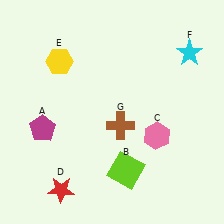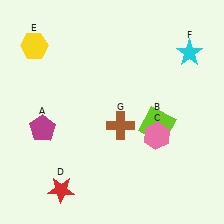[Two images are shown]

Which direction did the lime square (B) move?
The lime square (B) moved up.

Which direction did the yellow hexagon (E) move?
The yellow hexagon (E) moved left.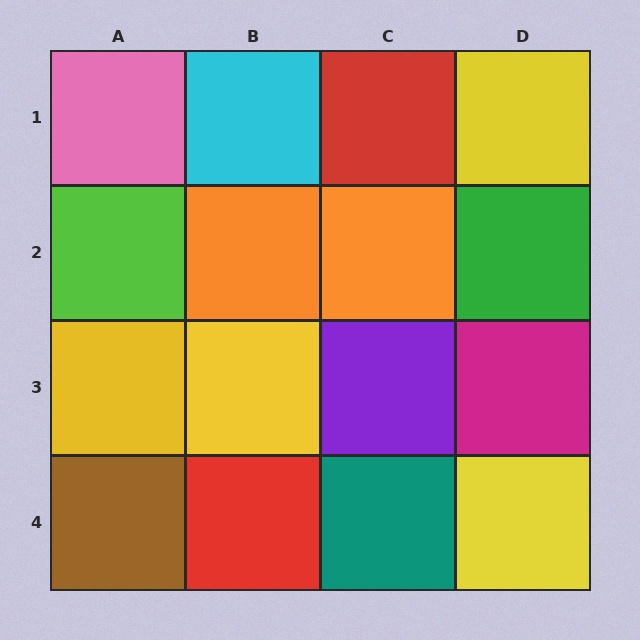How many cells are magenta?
1 cell is magenta.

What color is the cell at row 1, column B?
Cyan.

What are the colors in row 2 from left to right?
Lime, orange, orange, green.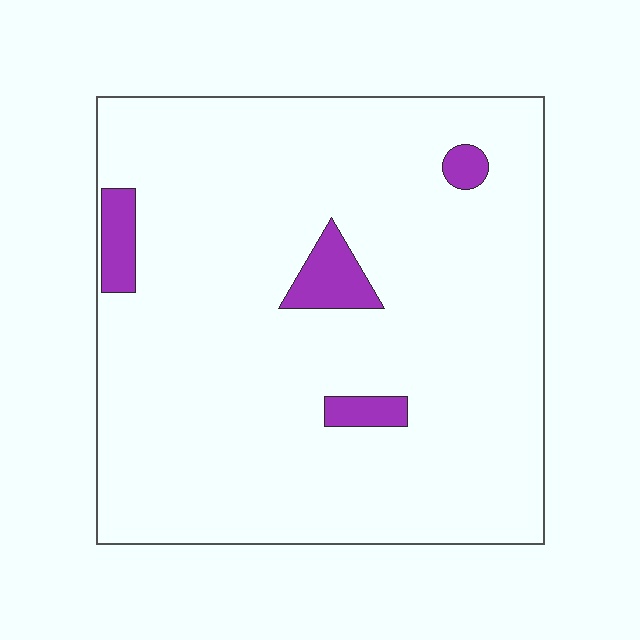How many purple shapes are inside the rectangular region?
4.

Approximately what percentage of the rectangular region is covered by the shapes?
Approximately 5%.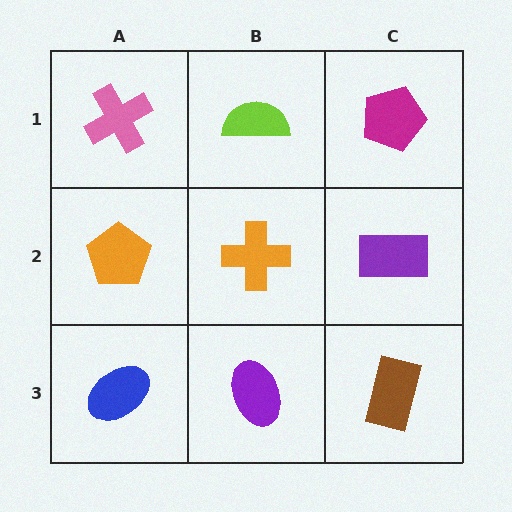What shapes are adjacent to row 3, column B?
An orange cross (row 2, column B), a blue ellipse (row 3, column A), a brown rectangle (row 3, column C).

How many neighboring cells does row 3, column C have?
2.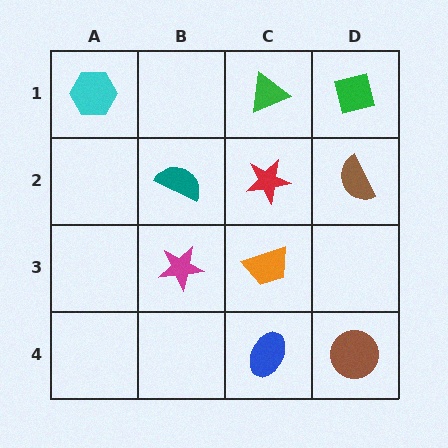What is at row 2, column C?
A red star.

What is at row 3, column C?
An orange trapezoid.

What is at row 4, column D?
A brown circle.